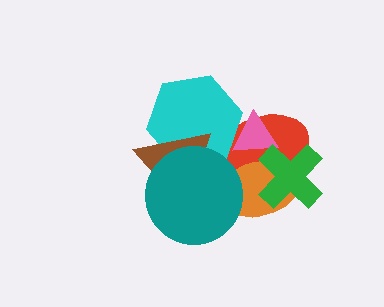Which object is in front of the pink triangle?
The green cross is in front of the pink triangle.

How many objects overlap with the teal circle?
4 objects overlap with the teal circle.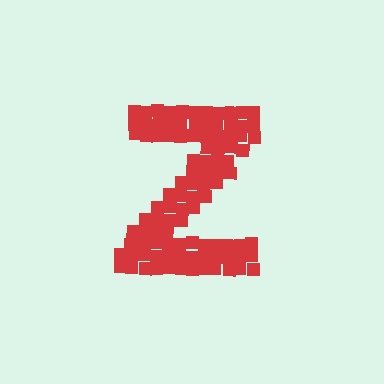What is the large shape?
The large shape is the letter Z.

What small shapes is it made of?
It is made of small squares.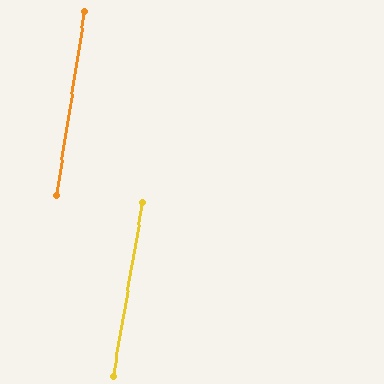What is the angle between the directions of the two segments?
Approximately 1 degree.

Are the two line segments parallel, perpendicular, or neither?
Parallel — their directions differ by only 0.9°.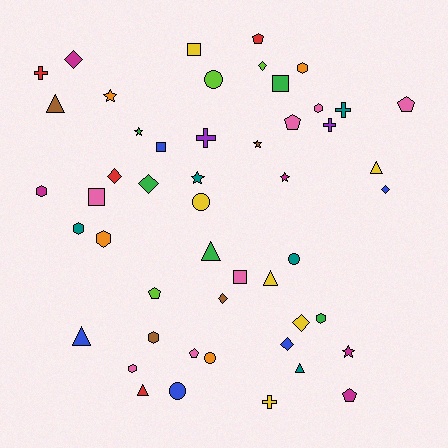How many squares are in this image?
There are 5 squares.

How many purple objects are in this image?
There are 2 purple objects.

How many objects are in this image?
There are 50 objects.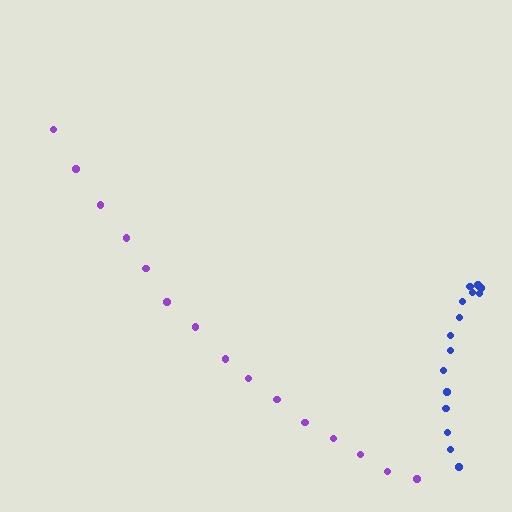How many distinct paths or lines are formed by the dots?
There are 2 distinct paths.